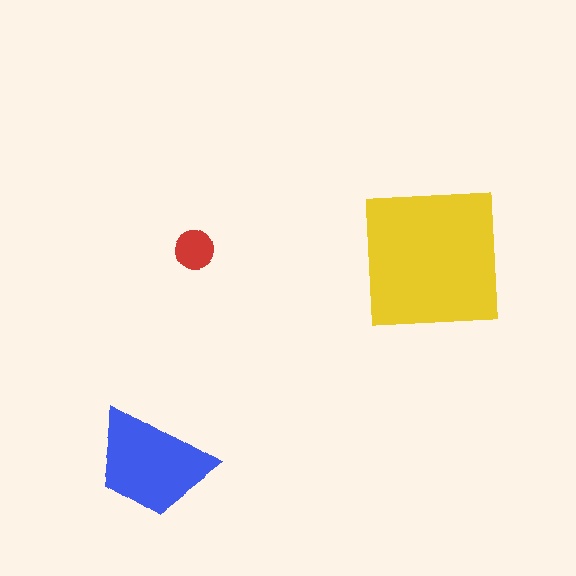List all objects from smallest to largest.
The red circle, the blue trapezoid, the yellow square.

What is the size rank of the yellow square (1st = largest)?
1st.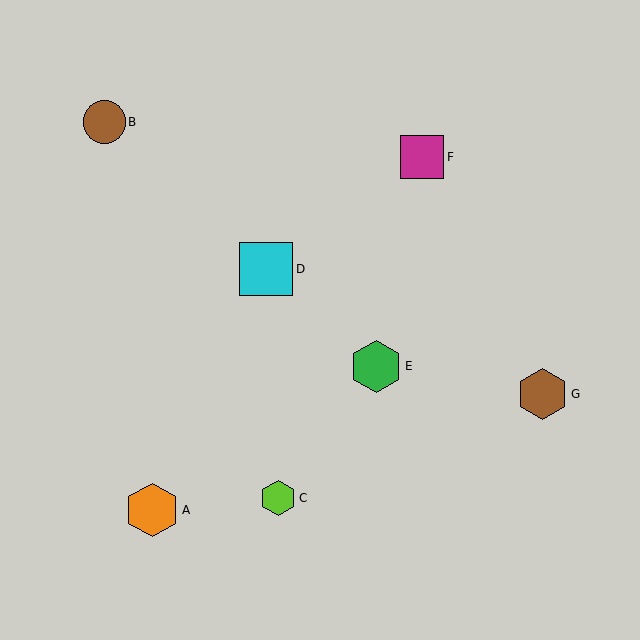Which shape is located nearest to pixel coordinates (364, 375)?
The green hexagon (labeled E) at (376, 366) is nearest to that location.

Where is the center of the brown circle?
The center of the brown circle is at (104, 122).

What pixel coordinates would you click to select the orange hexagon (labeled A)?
Click at (152, 510) to select the orange hexagon A.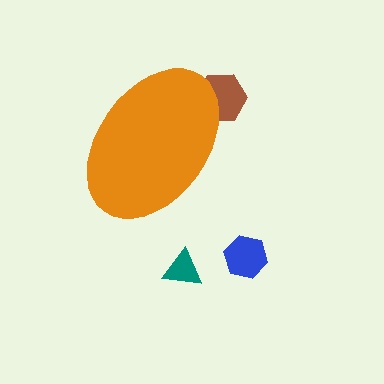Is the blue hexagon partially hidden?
No, the blue hexagon is fully visible.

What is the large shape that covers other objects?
An orange ellipse.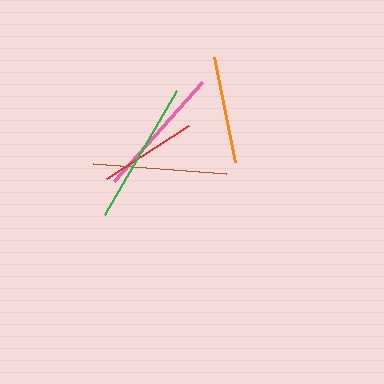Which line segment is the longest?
The green line is the longest at approximately 144 pixels.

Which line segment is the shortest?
The red line is the shortest at approximately 98 pixels.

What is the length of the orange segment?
The orange segment is approximately 108 pixels long.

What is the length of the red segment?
The red segment is approximately 98 pixels long.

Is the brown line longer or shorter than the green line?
The green line is longer than the brown line.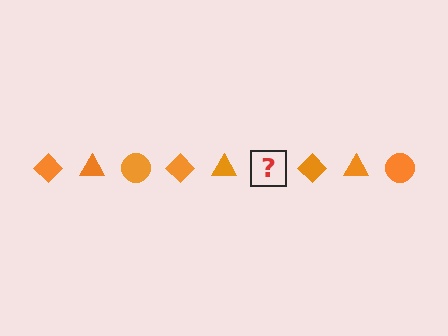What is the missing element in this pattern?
The missing element is an orange circle.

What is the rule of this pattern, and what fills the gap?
The rule is that the pattern cycles through diamond, triangle, circle shapes in orange. The gap should be filled with an orange circle.